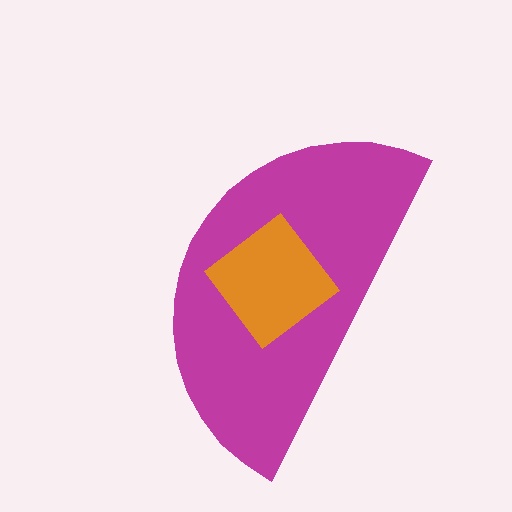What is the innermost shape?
The orange diamond.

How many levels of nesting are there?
2.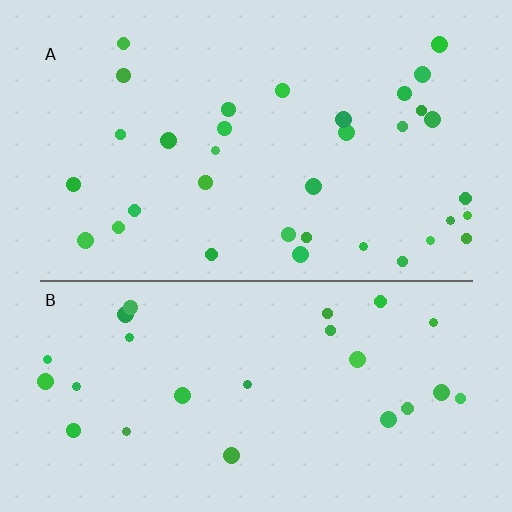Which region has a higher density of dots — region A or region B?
A (the top).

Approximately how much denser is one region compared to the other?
Approximately 1.3× — region A over region B.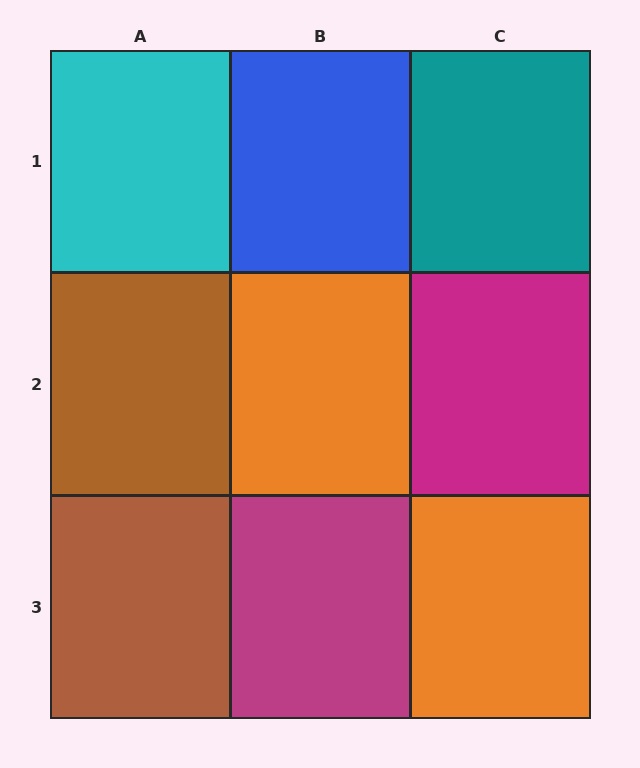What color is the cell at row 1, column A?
Cyan.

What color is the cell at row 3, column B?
Magenta.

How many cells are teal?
1 cell is teal.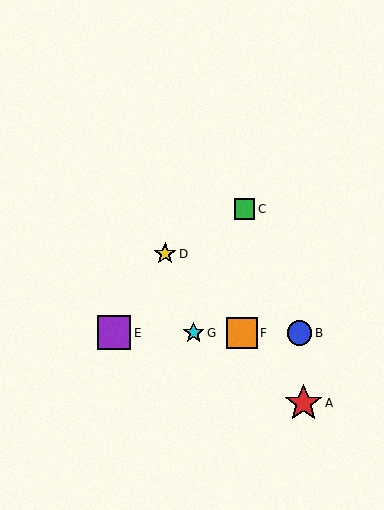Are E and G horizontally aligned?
Yes, both are at y≈333.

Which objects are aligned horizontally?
Objects B, E, F, G are aligned horizontally.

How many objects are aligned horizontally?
4 objects (B, E, F, G) are aligned horizontally.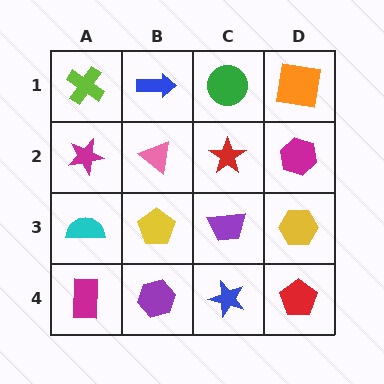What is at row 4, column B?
A purple hexagon.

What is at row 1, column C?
A green circle.